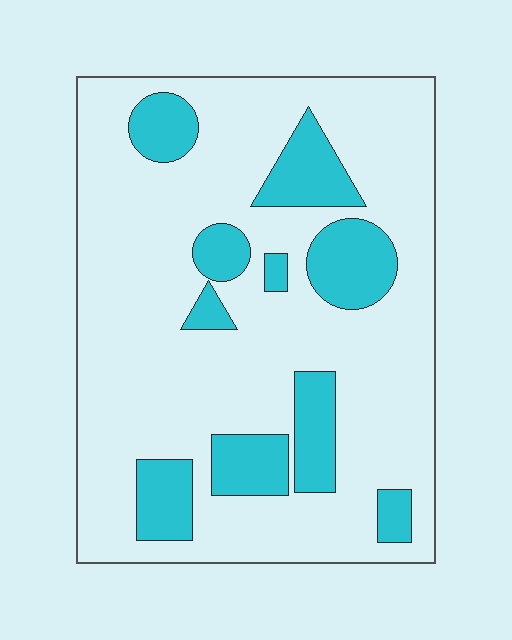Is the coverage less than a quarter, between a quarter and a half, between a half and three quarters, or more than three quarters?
Less than a quarter.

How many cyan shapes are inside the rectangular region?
10.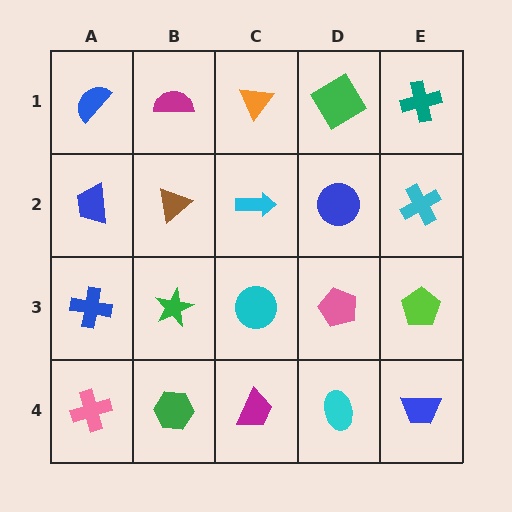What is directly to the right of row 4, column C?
A cyan ellipse.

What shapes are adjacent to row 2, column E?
A teal cross (row 1, column E), a lime pentagon (row 3, column E), a blue circle (row 2, column D).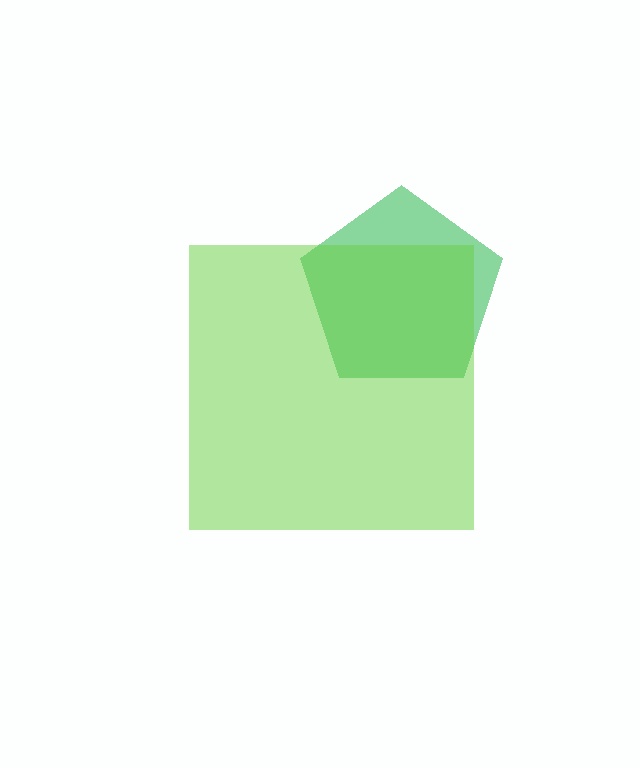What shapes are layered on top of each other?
The layered shapes are: a green pentagon, a lime square.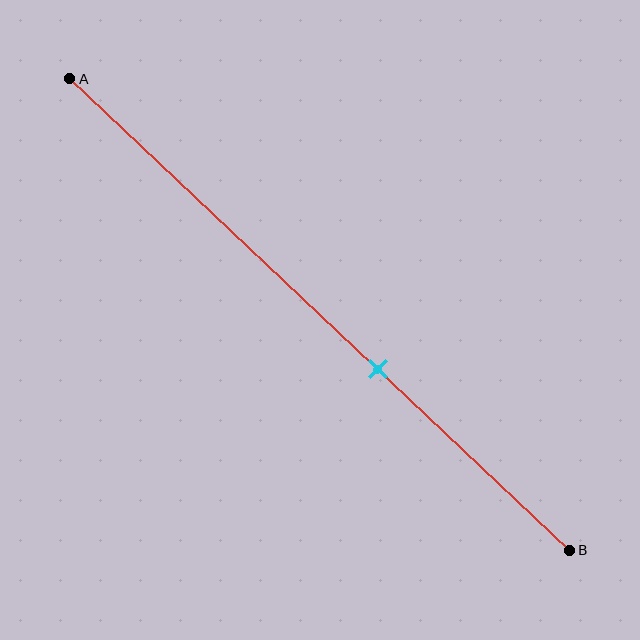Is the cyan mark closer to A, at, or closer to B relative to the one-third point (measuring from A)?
The cyan mark is closer to point B than the one-third point of segment AB.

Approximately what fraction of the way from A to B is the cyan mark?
The cyan mark is approximately 60% of the way from A to B.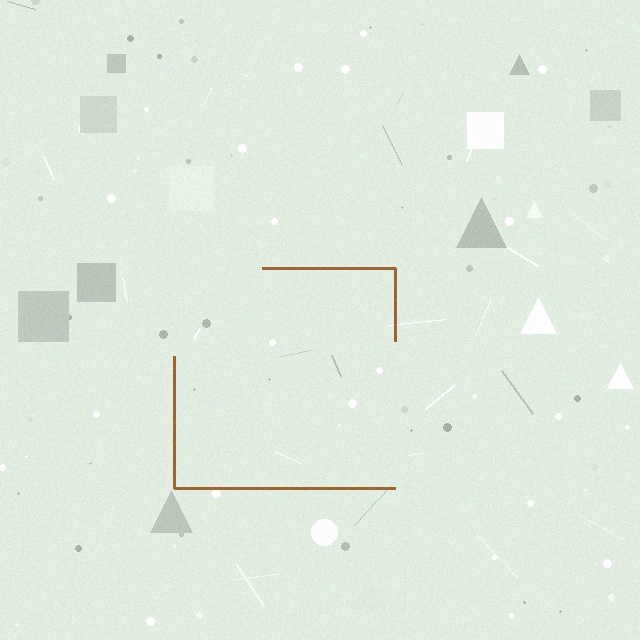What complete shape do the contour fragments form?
The contour fragments form a square.